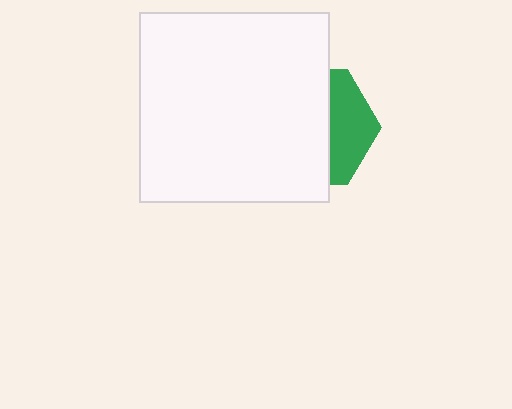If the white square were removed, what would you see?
You would see the complete green hexagon.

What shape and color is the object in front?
The object in front is a white square.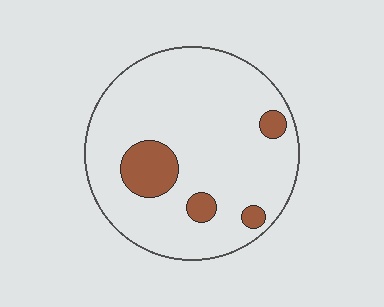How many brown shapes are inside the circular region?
4.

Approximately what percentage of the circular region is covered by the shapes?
Approximately 10%.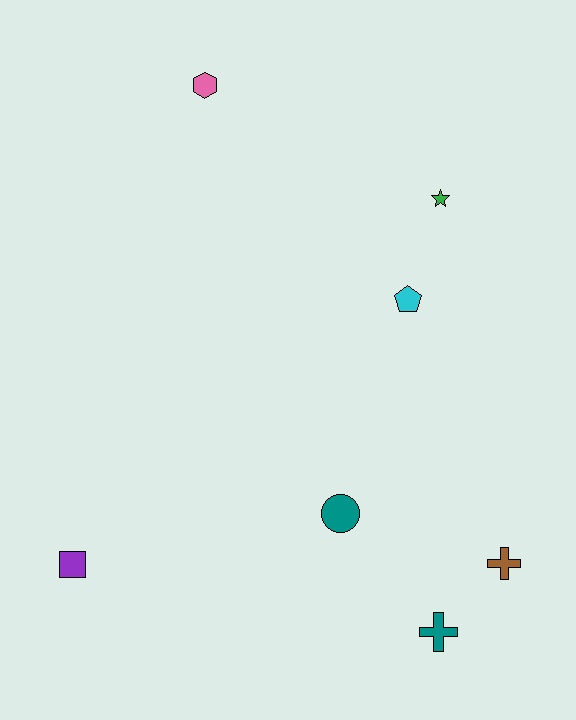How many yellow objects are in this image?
There are no yellow objects.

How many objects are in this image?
There are 7 objects.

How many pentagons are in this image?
There is 1 pentagon.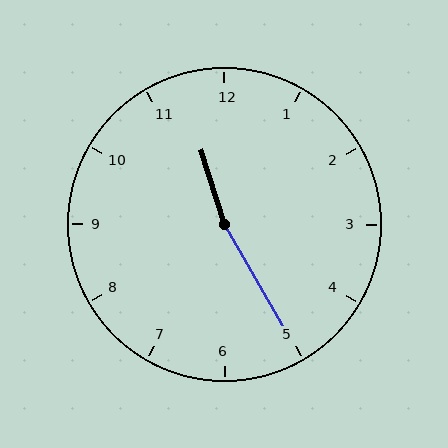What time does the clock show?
11:25.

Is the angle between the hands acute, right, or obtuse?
It is obtuse.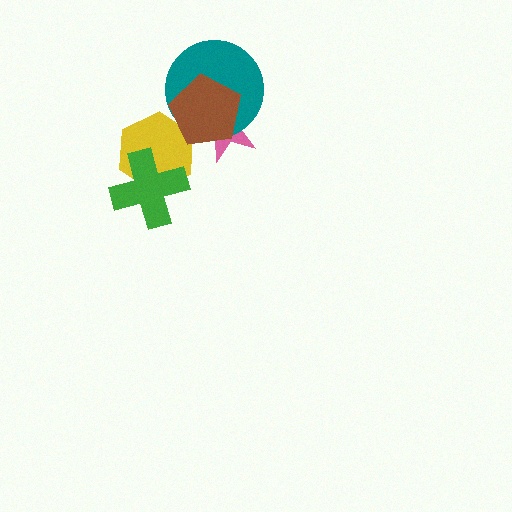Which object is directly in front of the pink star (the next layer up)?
The teal circle is directly in front of the pink star.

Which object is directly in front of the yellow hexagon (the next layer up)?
The brown pentagon is directly in front of the yellow hexagon.